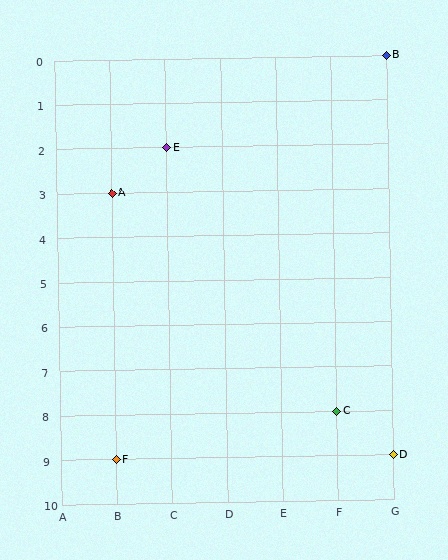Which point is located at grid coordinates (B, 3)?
Point A is at (B, 3).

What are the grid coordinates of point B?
Point B is at grid coordinates (G, 0).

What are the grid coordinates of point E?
Point E is at grid coordinates (C, 2).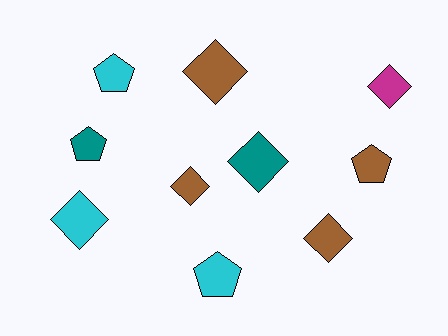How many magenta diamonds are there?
There is 1 magenta diamond.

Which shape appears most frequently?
Diamond, with 6 objects.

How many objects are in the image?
There are 10 objects.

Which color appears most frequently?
Brown, with 4 objects.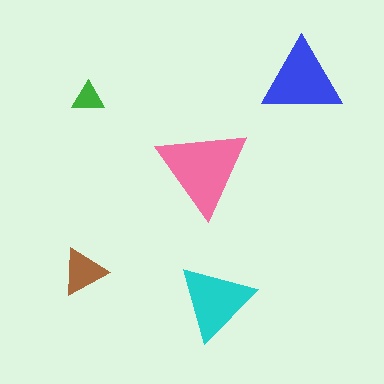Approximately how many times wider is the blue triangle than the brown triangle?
About 1.5 times wider.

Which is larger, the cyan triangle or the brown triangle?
The cyan one.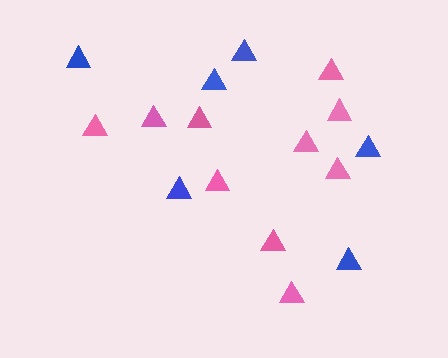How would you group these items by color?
There are 2 groups: one group of pink triangles (10) and one group of blue triangles (6).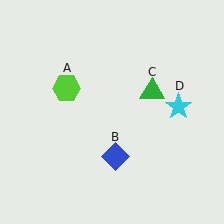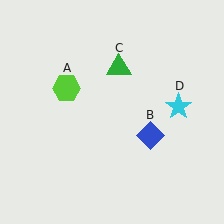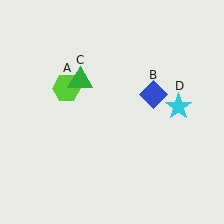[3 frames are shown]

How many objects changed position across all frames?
2 objects changed position: blue diamond (object B), green triangle (object C).